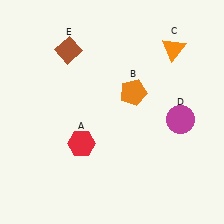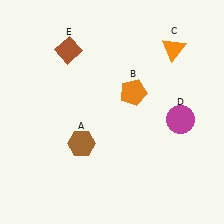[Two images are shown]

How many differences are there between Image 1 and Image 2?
There is 1 difference between the two images.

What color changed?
The hexagon (A) changed from red in Image 1 to brown in Image 2.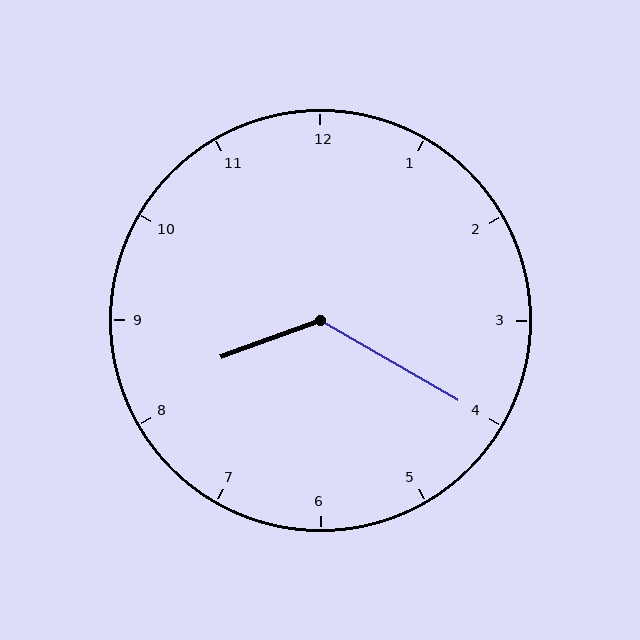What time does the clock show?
8:20.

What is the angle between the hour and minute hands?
Approximately 130 degrees.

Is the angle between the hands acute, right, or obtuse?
It is obtuse.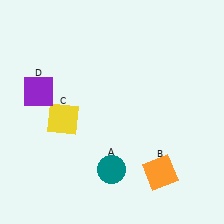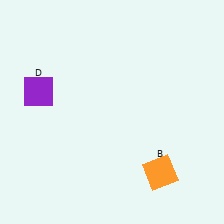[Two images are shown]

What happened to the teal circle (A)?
The teal circle (A) was removed in Image 2. It was in the bottom-left area of Image 1.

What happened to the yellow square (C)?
The yellow square (C) was removed in Image 2. It was in the bottom-left area of Image 1.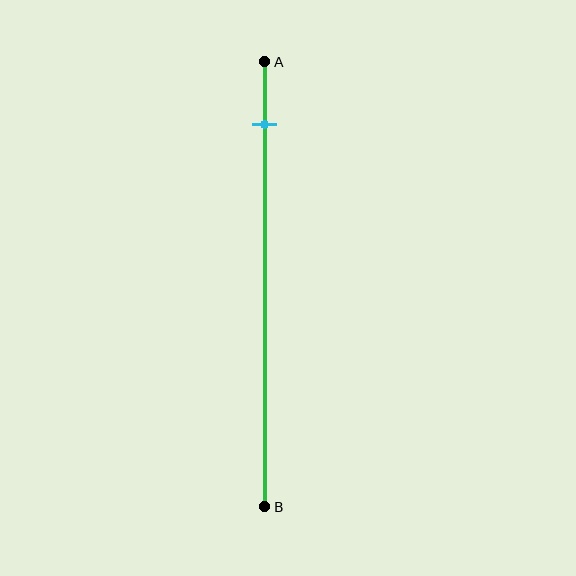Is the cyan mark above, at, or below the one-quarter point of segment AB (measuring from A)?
The cyan mark is above the one-quarter point of segment AB.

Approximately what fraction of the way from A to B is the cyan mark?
The cyan mark is approximately 15% of the way from A to B.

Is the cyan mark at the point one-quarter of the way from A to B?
No, the mark is at about 15% from A, not at the 25% one-quarter point.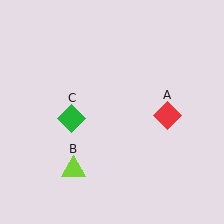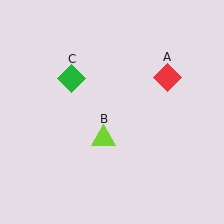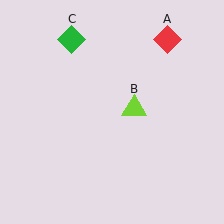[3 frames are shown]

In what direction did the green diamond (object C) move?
The green diamond (object C) moved up.